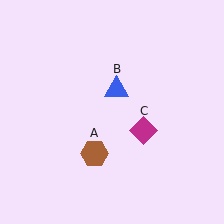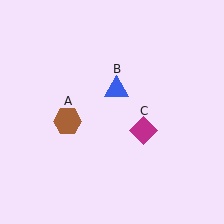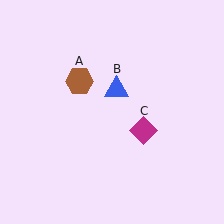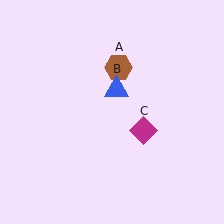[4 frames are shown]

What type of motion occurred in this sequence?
The brown hexagon (object A) rotated clockwise around the center of the scene.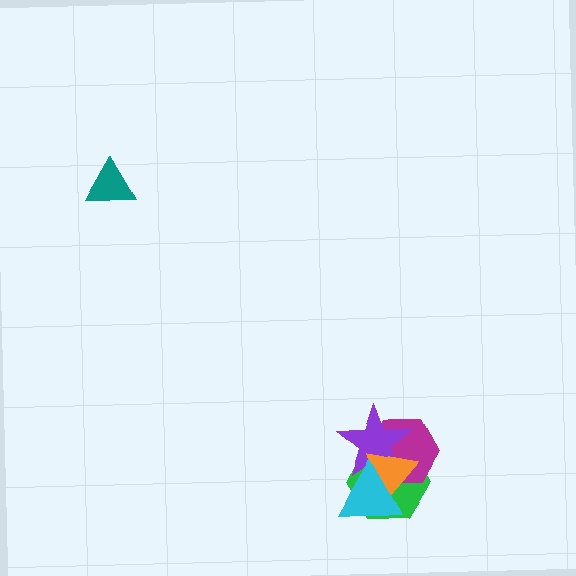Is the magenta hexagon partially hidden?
Yes, it is partially covered by another shape.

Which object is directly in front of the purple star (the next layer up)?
The orange triangle is directly in front of the purple star.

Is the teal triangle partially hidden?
No, no other shape covers it.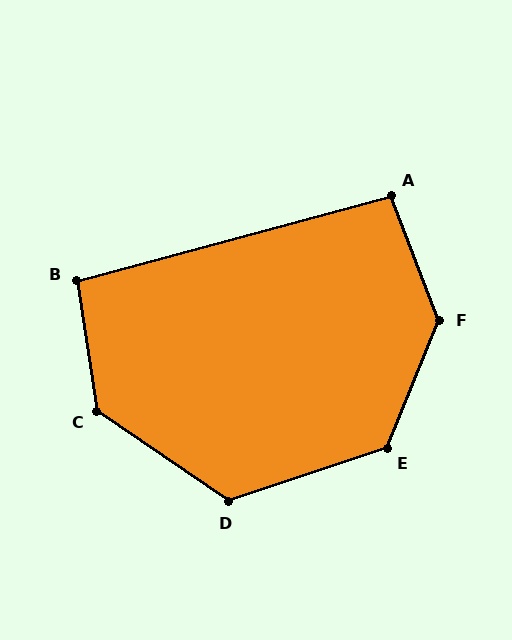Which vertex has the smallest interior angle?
A, at approximately 96 degrees.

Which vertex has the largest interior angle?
F, at approximately 137 degrees.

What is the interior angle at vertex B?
Approximately 96 degrees (obtuse).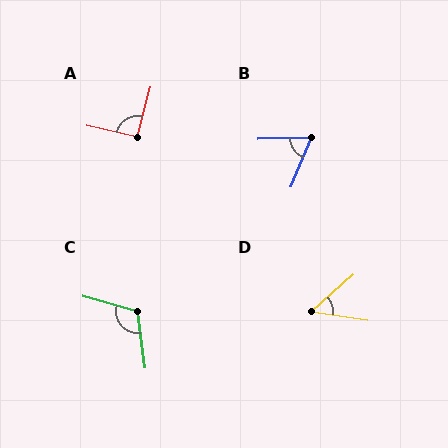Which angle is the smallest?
D, at approximately 50 degrees.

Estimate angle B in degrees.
Approximately 66 degrees.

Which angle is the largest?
C, at approximately 113 degrees.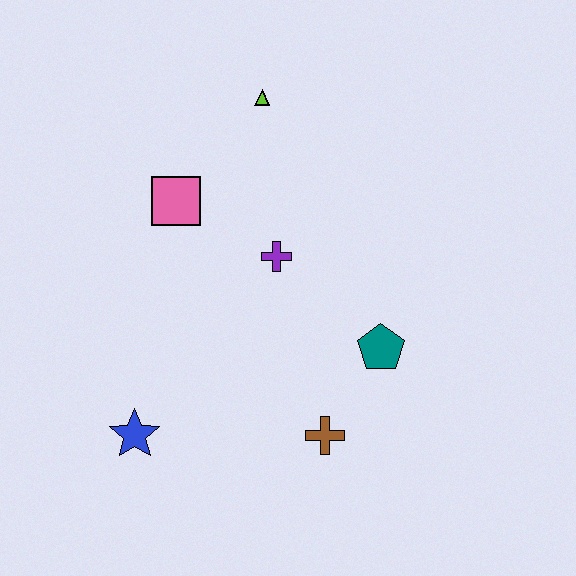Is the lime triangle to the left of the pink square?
No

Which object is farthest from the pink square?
The brown cross is farthest from the pink square.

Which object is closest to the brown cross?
The teal pentagon is closest to the brown cross.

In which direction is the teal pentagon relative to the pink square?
The teal pentagon is to the right of the pink square.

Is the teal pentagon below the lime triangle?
Yes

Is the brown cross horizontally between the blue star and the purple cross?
No